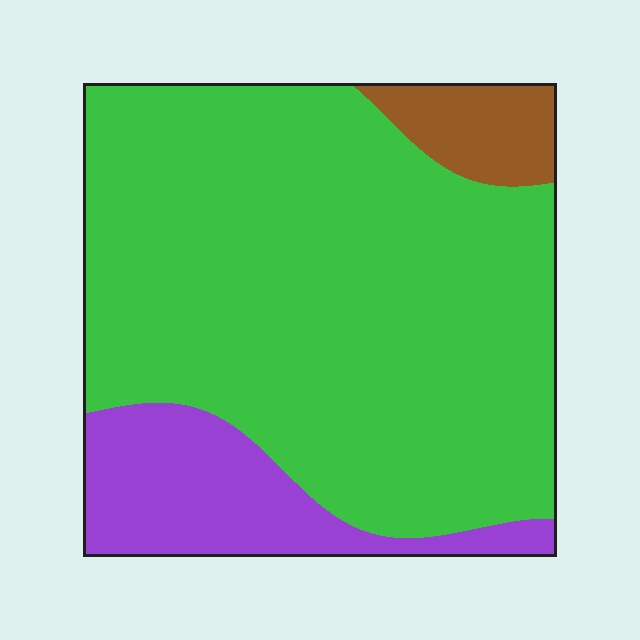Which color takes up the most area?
Green, at roughly 75%.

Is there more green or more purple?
Green.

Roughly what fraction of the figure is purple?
Purple covers 17% of the figure.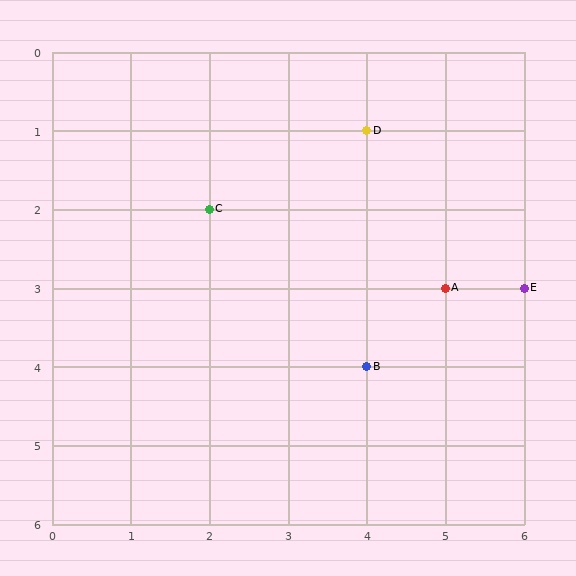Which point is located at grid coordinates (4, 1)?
Point D is at (4, 1).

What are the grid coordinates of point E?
Point E is at grid coordinates (6, 3).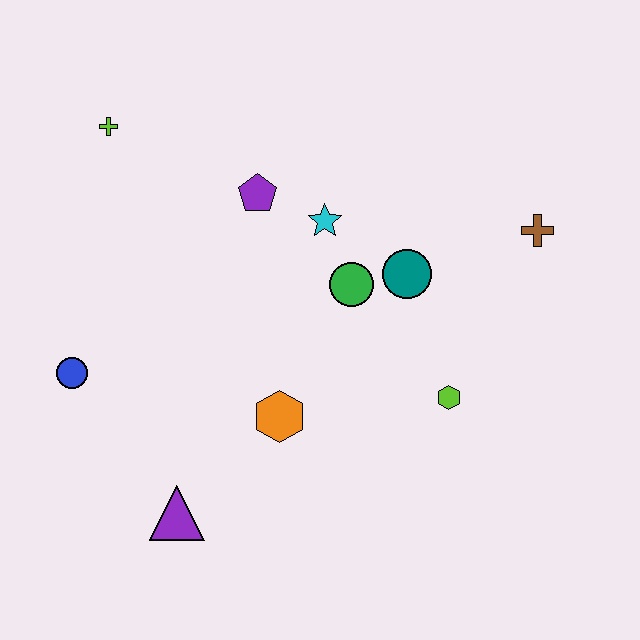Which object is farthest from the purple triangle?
The brown cross is farthest from the purple triangle.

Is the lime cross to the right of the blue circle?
Yes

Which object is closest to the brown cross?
The teal circle is closest to the brown cross.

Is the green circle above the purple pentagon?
No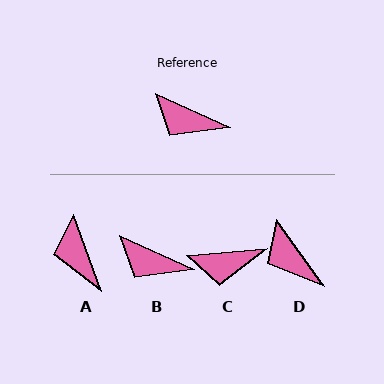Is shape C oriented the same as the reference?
No, it is off by about 29 degrees.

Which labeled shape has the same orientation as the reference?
B.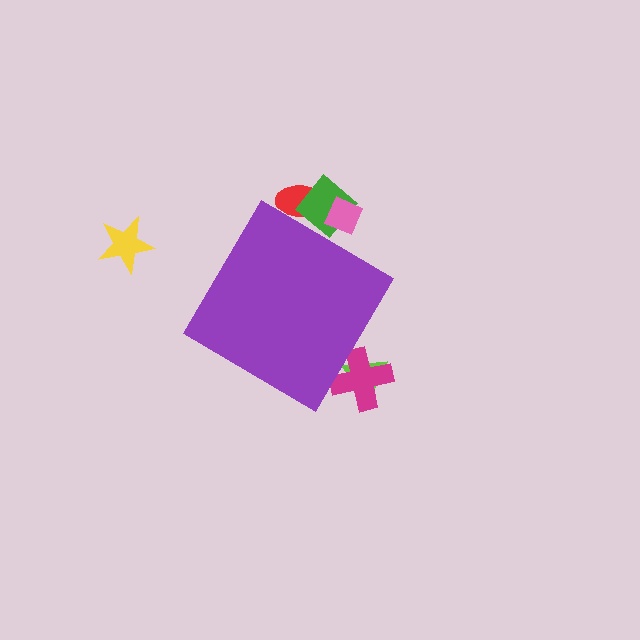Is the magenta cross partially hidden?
Yes, the magenta cross is partially hidden behind the purple diamond.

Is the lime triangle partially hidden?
Yes, the lime triangle is partially hidden behind the purple diamond.